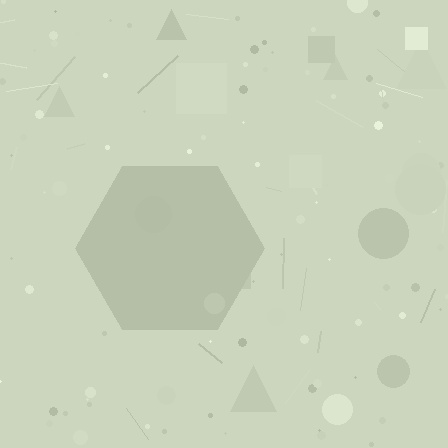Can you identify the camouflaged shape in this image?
The camouflaged shape is a hexagon.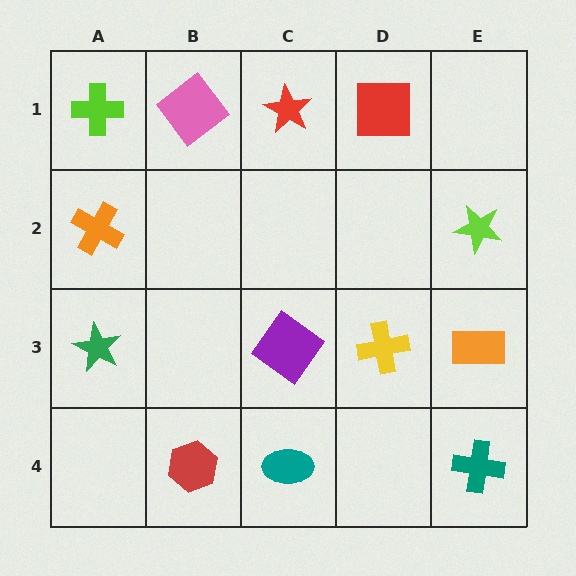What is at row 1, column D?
A red square.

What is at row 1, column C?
A red star.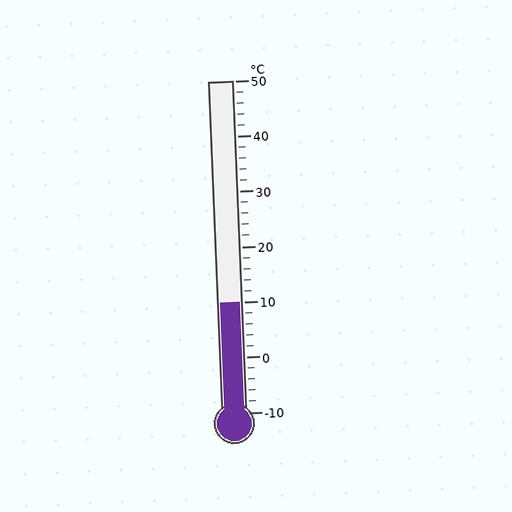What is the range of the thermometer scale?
The thermometer scale ranges from -10°C to 50°C.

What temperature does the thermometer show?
The thermometer shows approximately 10°C.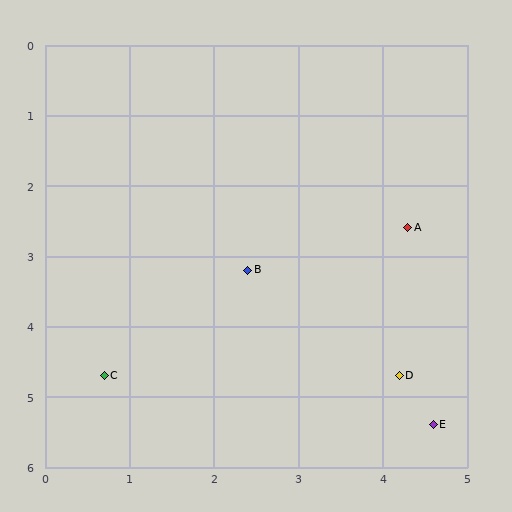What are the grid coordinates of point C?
Point C is at approximately (0.7, 4.7).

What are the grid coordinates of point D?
Point D is at approximately (4.2, 4.7).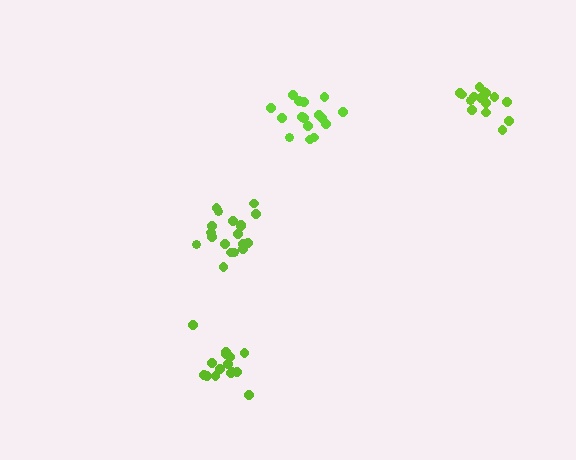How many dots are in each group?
Group 1: 16 dots, Group 2: 19 dots, Group 3: 15 dots, Group 4: 15 dots (65 total).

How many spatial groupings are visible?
There are 4 spatial groupings.